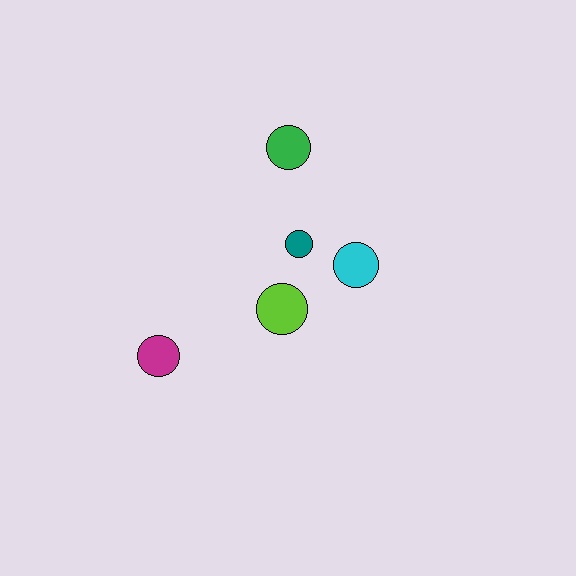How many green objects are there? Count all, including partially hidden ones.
There is 1 green object.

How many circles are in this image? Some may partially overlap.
There are 5 circles.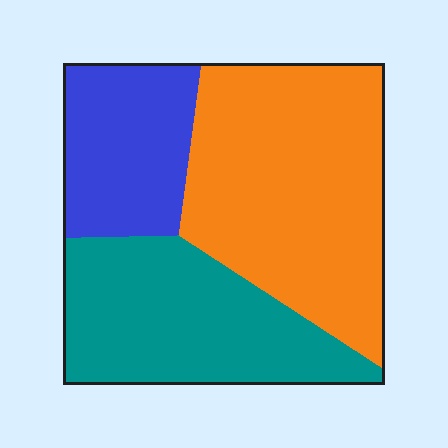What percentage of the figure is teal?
Teal takes up about one third (1/3) of the figure.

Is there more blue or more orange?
Orange.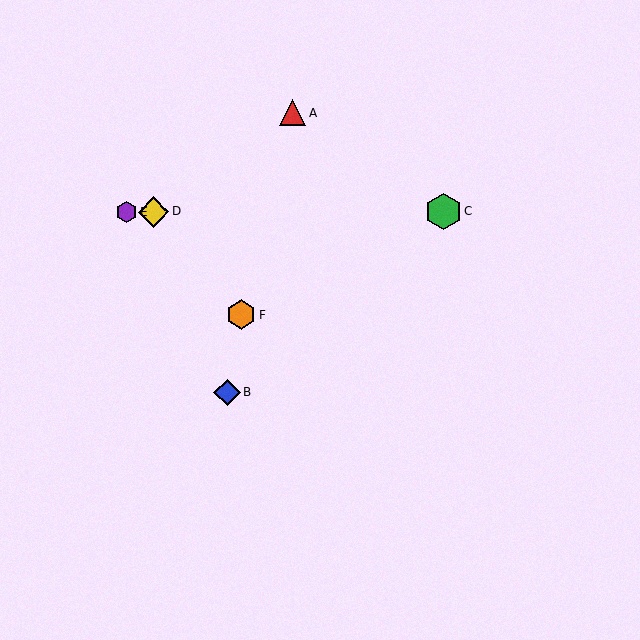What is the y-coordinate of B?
Object B is at y≈393.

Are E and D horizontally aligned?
Yes, both are at y≈212.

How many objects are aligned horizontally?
3 objects (C, D, E) are aligned horizontally.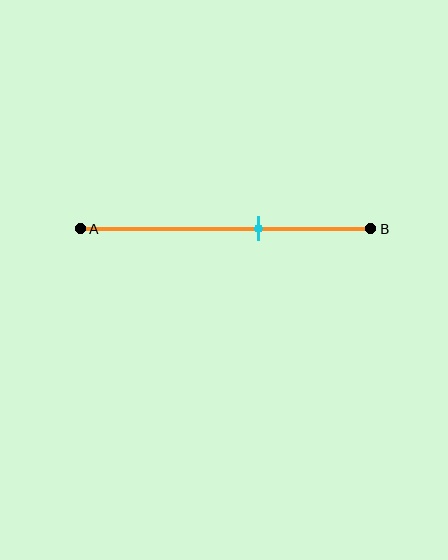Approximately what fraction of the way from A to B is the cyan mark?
The cyan mark is approximately 60% of the way from A to B.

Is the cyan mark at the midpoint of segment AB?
No, the mark is at about 60% from A, not at the 50% midpoint.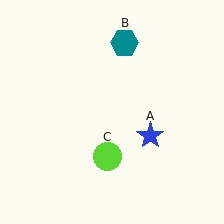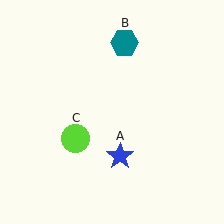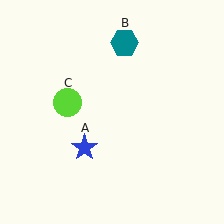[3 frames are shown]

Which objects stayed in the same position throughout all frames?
Teal hexagon (object B) remained stationary.